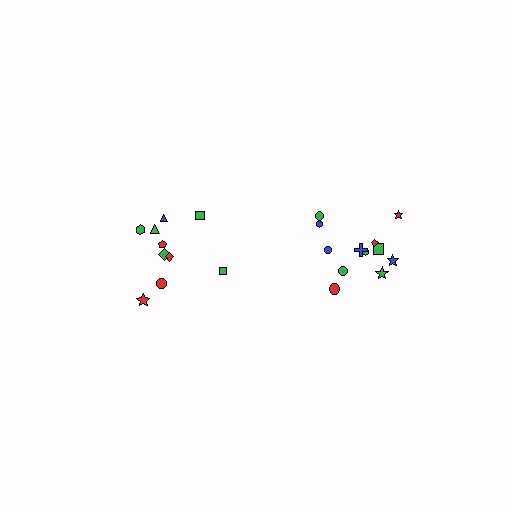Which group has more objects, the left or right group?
The right group.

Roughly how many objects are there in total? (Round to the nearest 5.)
Roughly 20 objects in total.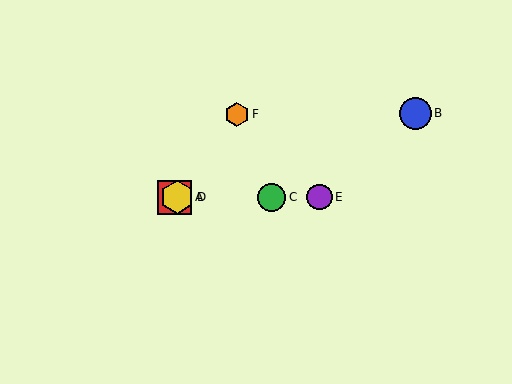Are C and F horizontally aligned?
No, C is at y≈197 and F is at y≈114.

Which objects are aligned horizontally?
Objects A, C, D, E are aligned horizontally.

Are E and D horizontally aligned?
Yes, both are at y≈197.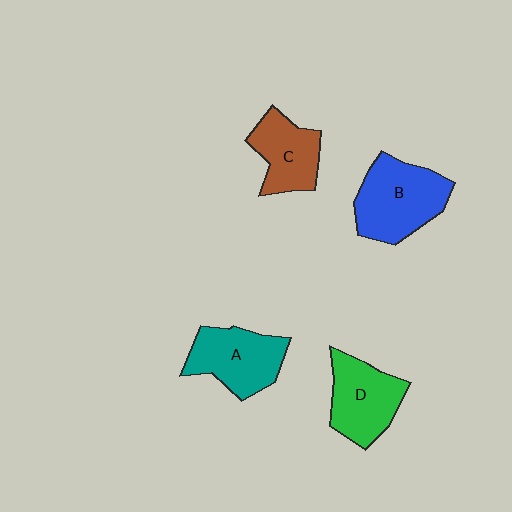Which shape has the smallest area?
Shape C (brown).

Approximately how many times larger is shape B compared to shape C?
Approximately 1.4 times.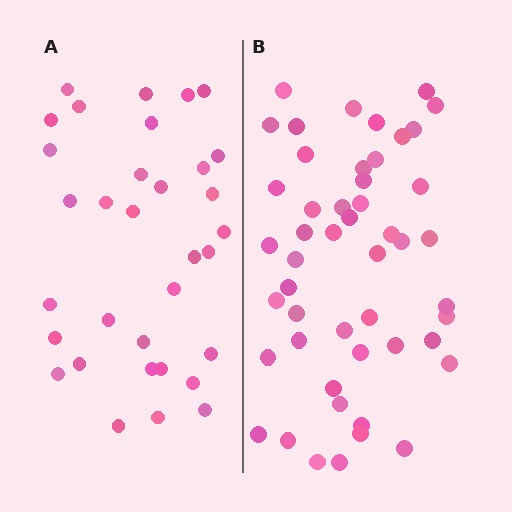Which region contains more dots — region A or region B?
Region B (the right region) has more dots.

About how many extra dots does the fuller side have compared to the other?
Region B has approximately 15 more dots than region A.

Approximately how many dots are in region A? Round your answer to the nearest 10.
About 30 dots. (The exact count is 33, which rounds to 30.)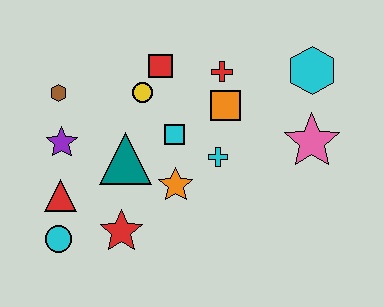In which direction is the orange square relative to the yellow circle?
The orange square is to the right of the yellow circle.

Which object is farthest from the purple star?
The cyan hexagon is farthest from the purple star.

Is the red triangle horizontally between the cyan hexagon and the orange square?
No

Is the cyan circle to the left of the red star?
Yes